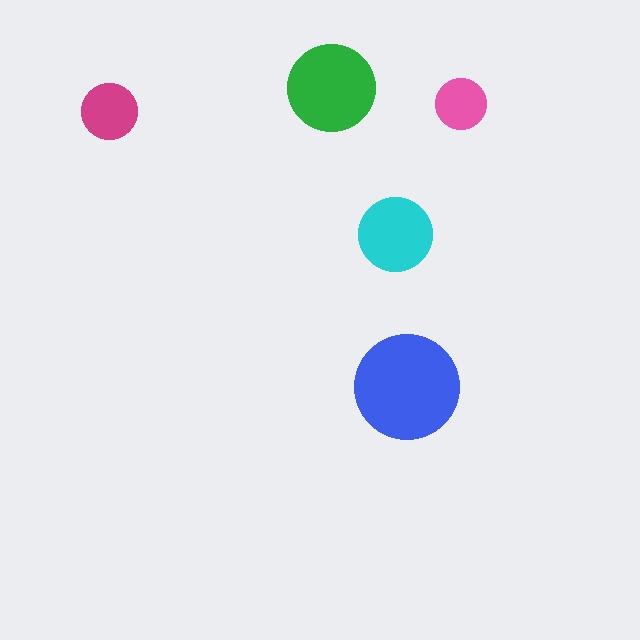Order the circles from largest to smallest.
the blue one, the green one, the cyan one, the magenta one, the pink one.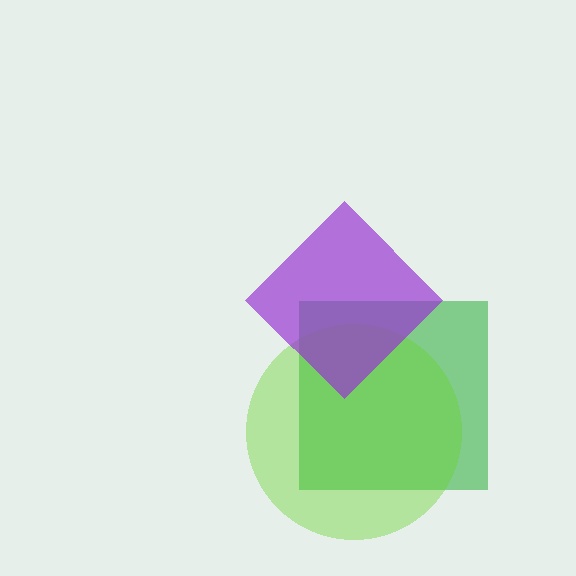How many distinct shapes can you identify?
There are 3 distinct shapes: a green square, a lime circle, a purple diamond.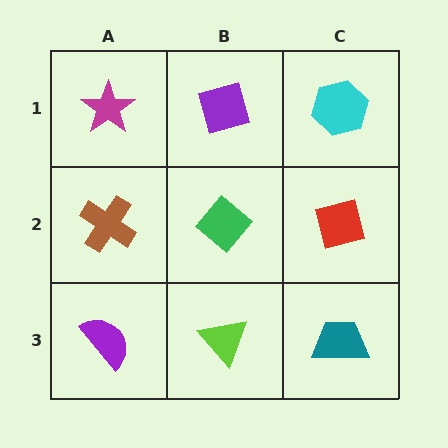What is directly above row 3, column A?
A brown cross.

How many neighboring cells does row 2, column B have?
4.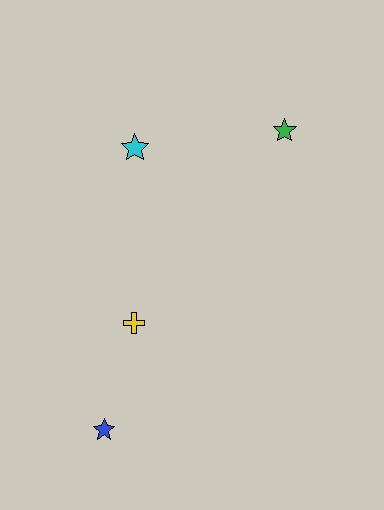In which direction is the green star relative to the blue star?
The green star is above the blue star.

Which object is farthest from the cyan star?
The blue star is farthest from the cyan star.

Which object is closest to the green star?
The cyan star is closest to the green star.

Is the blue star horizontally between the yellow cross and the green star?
No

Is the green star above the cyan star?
Yes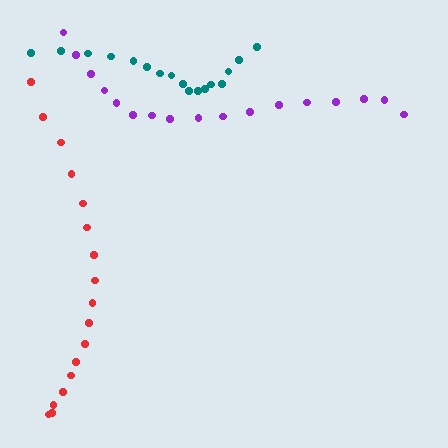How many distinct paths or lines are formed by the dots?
There are 3 distinct paths.